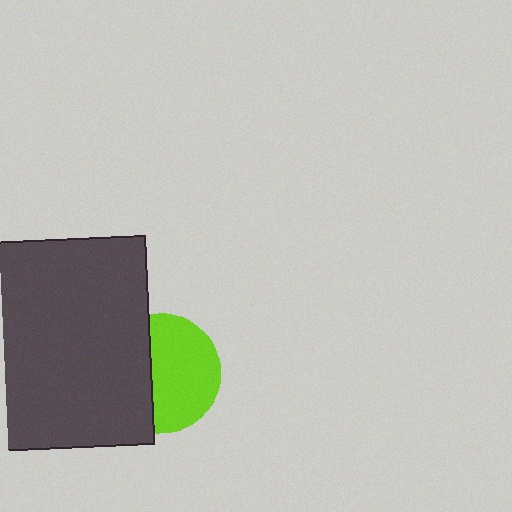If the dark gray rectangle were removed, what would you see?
You would see the complete lime circle.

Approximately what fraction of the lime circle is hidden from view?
Roughly 41% of the lime circle is hidden behind the dark gray rectangle.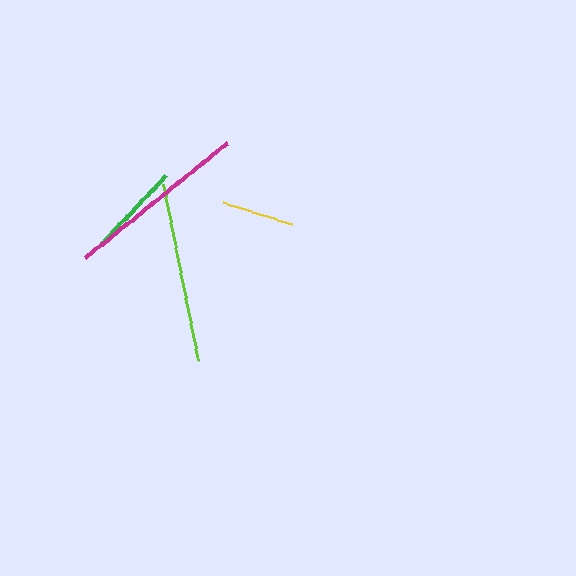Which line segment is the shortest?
The yellow line is the shortest at approximately 72 pixels.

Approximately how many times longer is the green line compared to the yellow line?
The green line is approximately 1.3 times the length of the yellow line.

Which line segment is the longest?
The magenta line is the longest at approximately 182 pixels.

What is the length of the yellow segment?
The yellow segment is approximately 72 pixels long.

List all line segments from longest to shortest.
From longest to shortest: magenta, lime, green, yellow.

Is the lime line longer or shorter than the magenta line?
The magenta line is longer than the lime line.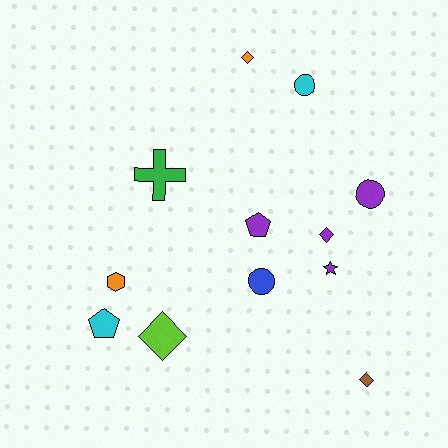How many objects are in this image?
There are 12 objects.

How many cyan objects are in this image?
There are 2 cyan objects.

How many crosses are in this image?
There is 1 cross.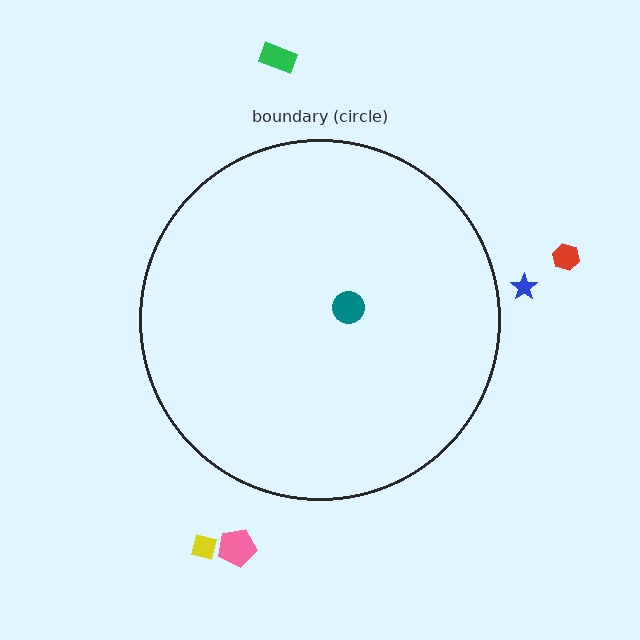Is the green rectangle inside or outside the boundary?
Outside.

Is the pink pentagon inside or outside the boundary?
Outside.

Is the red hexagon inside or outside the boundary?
Outside.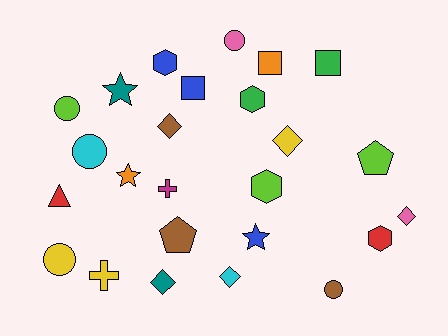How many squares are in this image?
There are 3 squares.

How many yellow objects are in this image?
There are 3 yellow objects.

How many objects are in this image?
There are 25 objects.